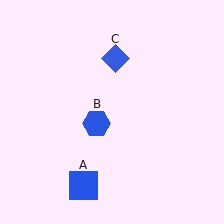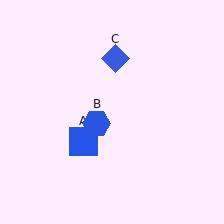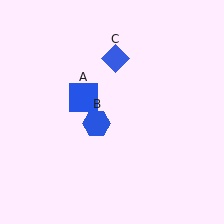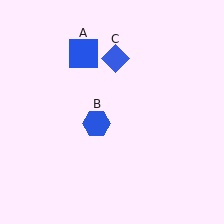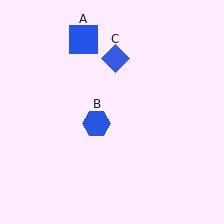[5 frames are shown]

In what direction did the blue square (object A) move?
The blue square (object A) moved up.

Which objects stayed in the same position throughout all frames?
Blue hexagon (object B) and blue diamond (object C) remained stationary.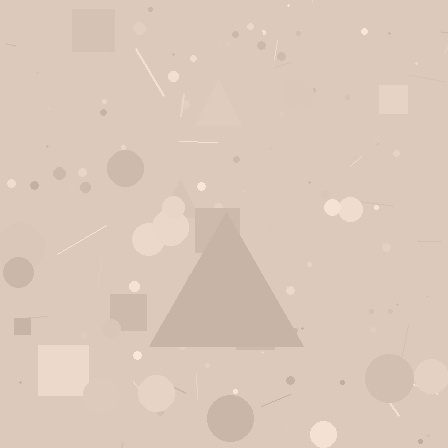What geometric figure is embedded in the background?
A triangle is embedded in the background.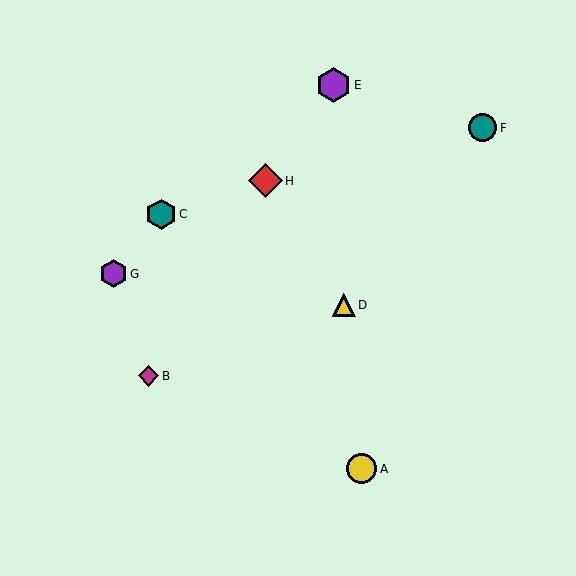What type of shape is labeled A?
Shape A is a yellow circle.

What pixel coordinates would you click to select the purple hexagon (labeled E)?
Click at (333, 85) to select the purple hexagon E.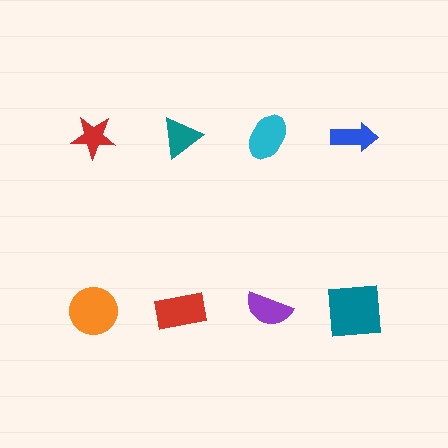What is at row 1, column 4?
A blue arrow.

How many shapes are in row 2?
4 shapes.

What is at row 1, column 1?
A red star.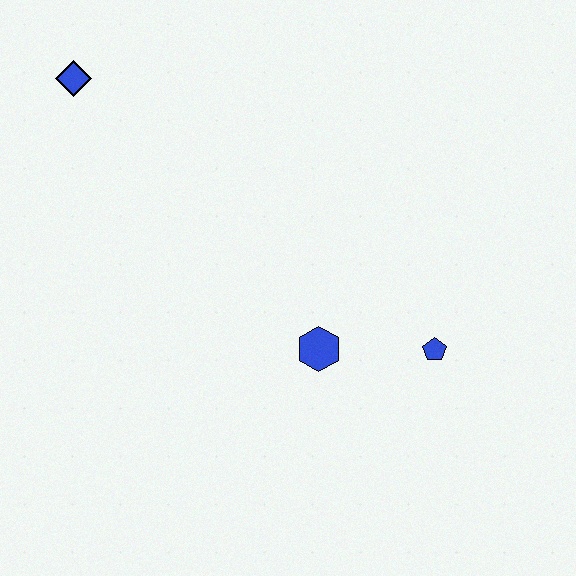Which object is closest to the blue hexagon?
The blue pentagon is closest to the blue hexagon.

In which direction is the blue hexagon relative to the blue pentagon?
The blue hexagon is to the left of the blue pentagon.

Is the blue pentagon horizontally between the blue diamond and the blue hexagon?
No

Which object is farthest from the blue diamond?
The blue pentagon is farthest from the blue diamond.